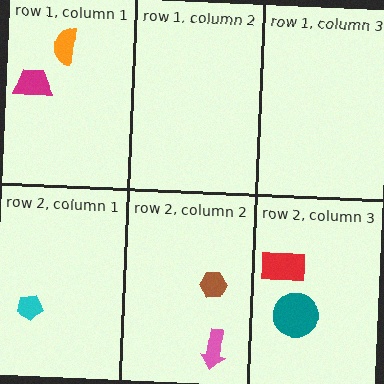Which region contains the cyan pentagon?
The row 2, column 1 region.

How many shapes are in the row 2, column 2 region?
2.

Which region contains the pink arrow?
The row 2, column 2 region.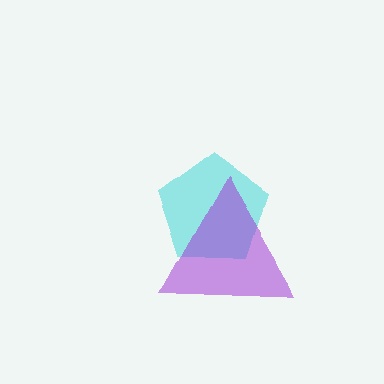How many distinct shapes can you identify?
There are 2 distinct shapes: a cyan pentagon, a purple triangle.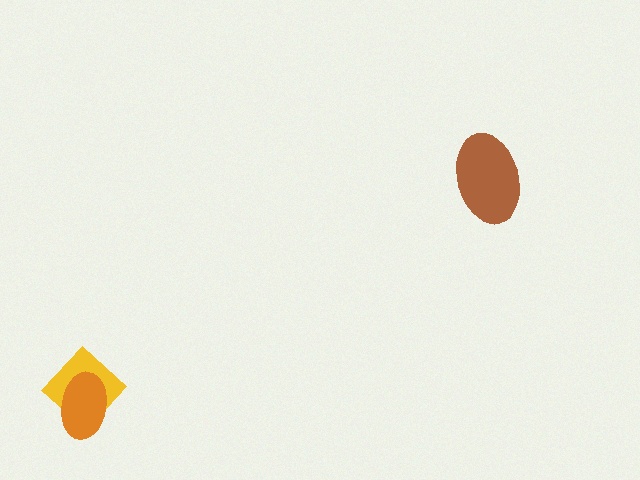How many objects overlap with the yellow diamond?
1 object overlaps with the yellow diamond.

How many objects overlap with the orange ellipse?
1 object overlaps with the orange ellipse.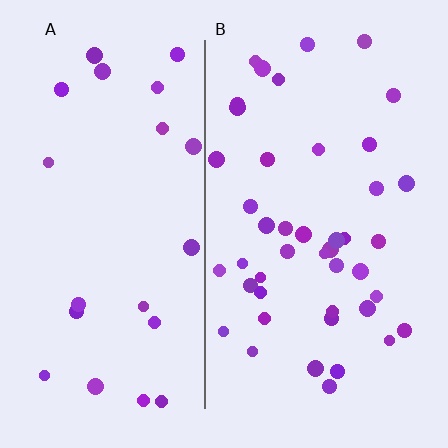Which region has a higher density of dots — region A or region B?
B (the right).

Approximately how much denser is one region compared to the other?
Approximately 2.0× — region B over region A.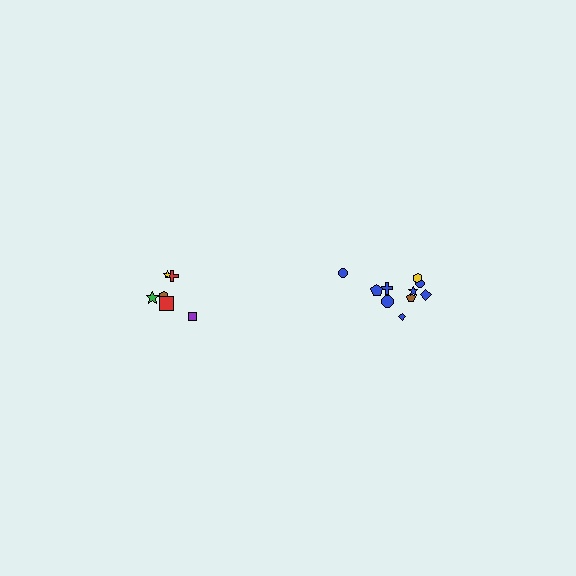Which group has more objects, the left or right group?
The right group.